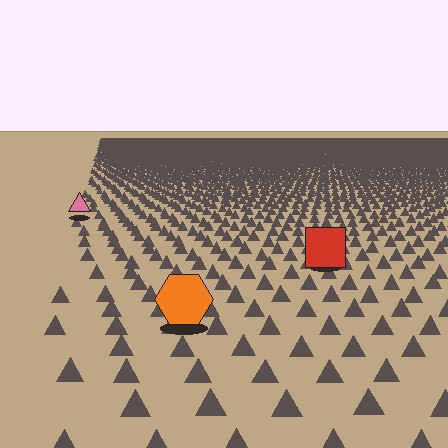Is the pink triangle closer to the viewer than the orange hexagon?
No. The orange hexagon is closer — you can tell from the texture gradient: the ground texture is coarser near it.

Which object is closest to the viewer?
The orange hexagon is closest. The texture marks near it are larger and more spread out.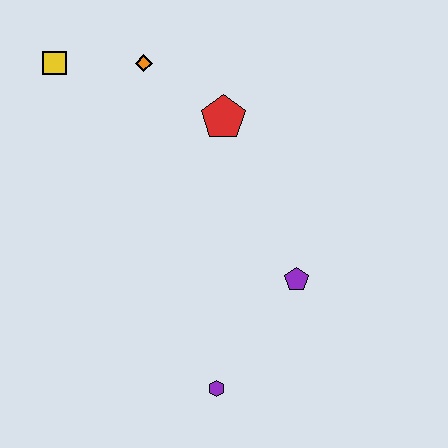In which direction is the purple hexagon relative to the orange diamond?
The purple hexagon is below the orange diamond.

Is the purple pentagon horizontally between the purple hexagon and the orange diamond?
No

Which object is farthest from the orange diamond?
The purple hexagon is farthest from the orange diamond.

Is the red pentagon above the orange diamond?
No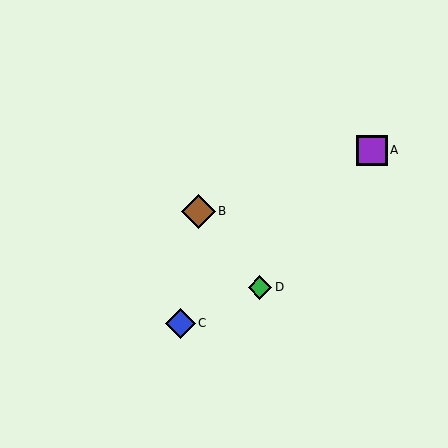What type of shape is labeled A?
Shape A is a purple square.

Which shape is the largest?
The brown diamond (labeled B) is the largest.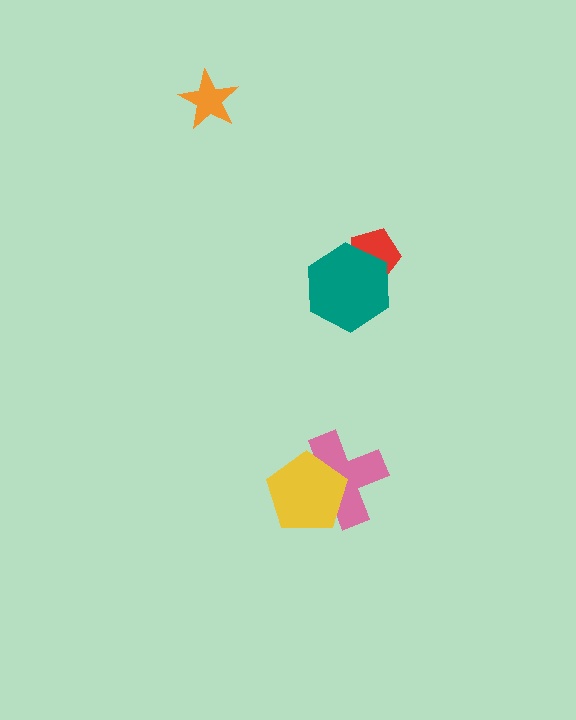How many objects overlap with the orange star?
0 objects overlap with the orange star.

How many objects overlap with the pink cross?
1 object overlaps with the pink cross.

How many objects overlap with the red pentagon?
1 object overlaps with the red pentagon.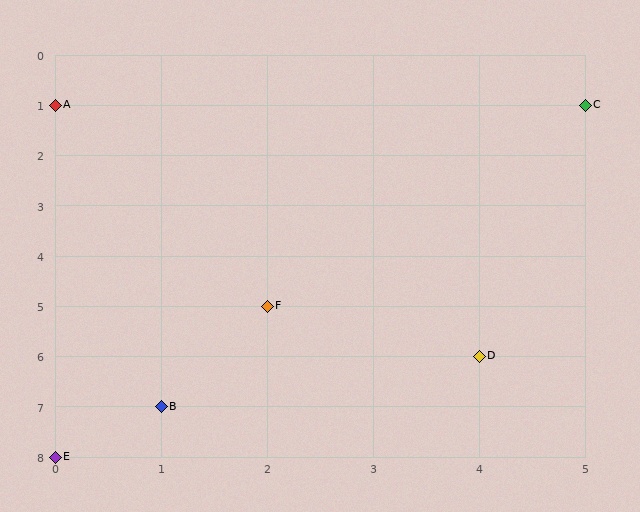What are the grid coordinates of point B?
Point B is at grid coordinates (1, 7).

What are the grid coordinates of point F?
Point F is at grid coordinates (2, 5).